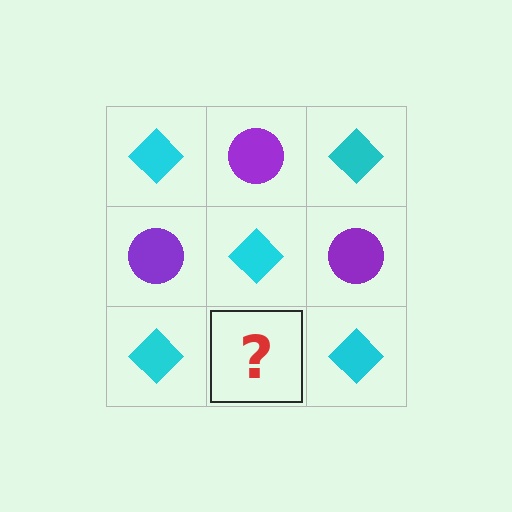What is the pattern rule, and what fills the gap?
The rule is that it alternates cyan diamond and purple circle in a checkerboard pattern. The gap should be filled with a purple circle.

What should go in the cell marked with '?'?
The missing cell should contain a purple circle.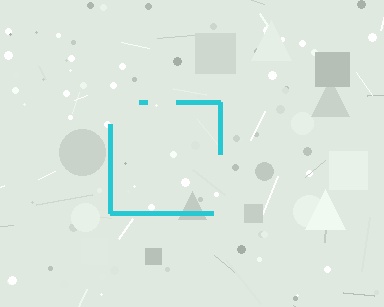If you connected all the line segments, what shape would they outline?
They would outline a square.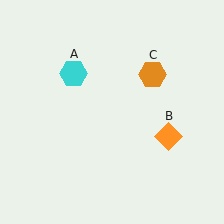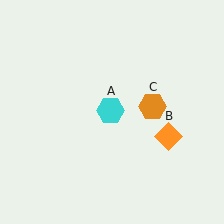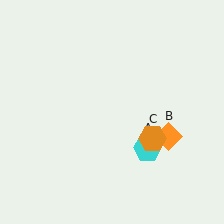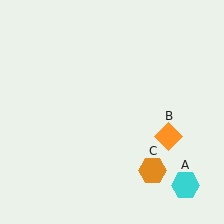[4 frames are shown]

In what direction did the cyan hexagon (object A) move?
The cyan hexagon (object A) moved down and to the right.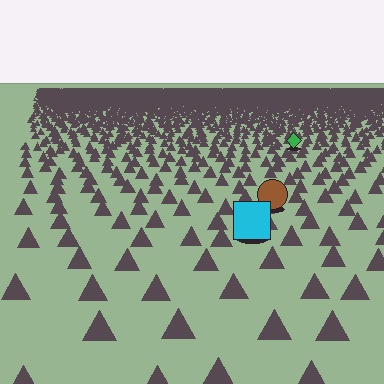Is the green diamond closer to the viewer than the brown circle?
No. The brown circle is closer — you can tell from the texture gradient: the ground texture is coarser near it.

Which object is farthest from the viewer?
The green diamond is farthest from the viewer. It appears smaller and the ground texture around it is denser.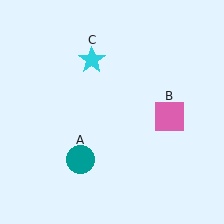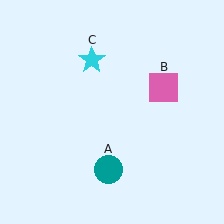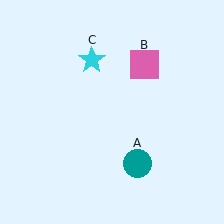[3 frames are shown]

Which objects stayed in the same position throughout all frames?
Cyan star (object C) remained stationary.